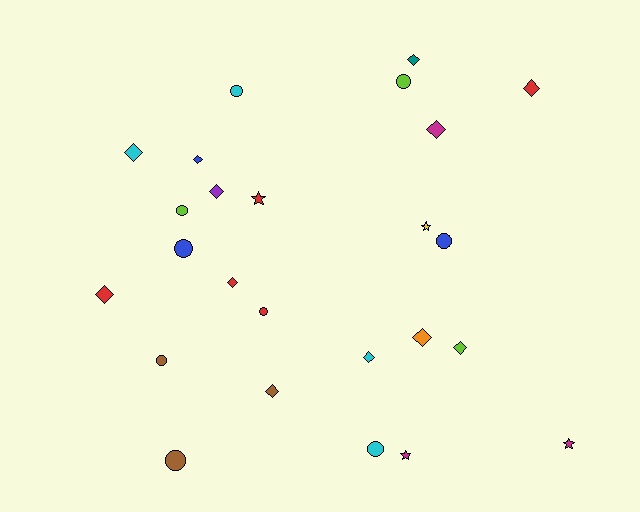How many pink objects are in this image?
There are no pink objects.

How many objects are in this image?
There are 25 objects.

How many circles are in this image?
There are 9 circles.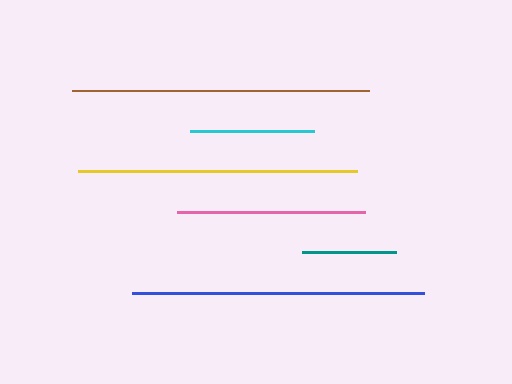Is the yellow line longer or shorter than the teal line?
The yellow line is longer than the teal line.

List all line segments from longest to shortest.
From longest to shortest: brown, blue, yellow, pink, cyan, teal.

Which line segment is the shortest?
The teal line is the shortest at approximately 93 pixels.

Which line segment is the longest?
The brown line is the longest at approximately 296 pixels.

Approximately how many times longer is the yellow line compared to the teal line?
The yellow line is approximately 3.0 times the length of the teal line.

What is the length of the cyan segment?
The cyan segment is approximately 124 pixels long.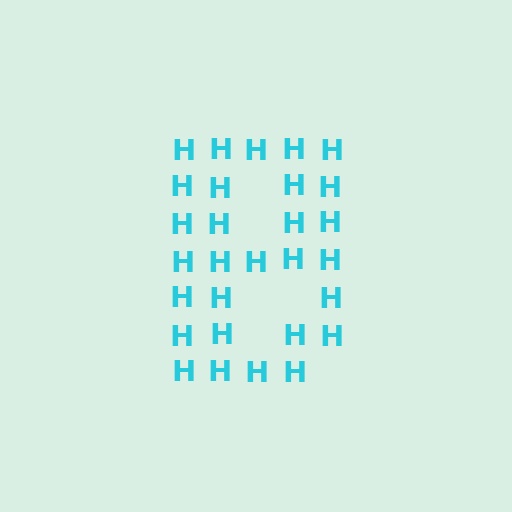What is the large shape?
The large shape is the letter B.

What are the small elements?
The small elements are letter H's.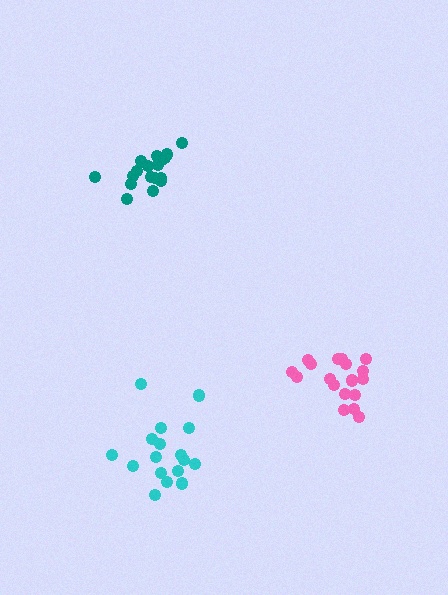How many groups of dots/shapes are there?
There are 3 groups.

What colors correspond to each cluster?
The clusters are colored: teal, pink, cyan.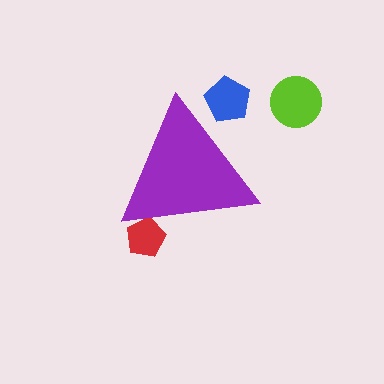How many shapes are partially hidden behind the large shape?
2 shapes are partially hidden.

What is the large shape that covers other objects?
A purple triangle.